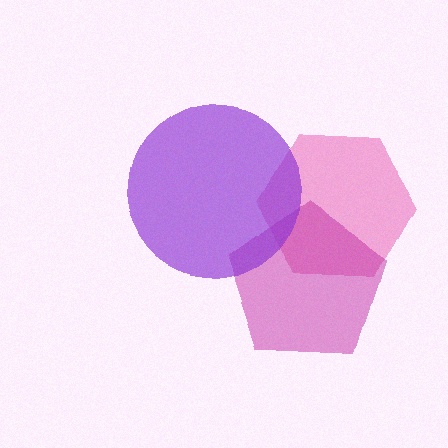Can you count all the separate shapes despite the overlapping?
Yes, there are 3 separate shapes.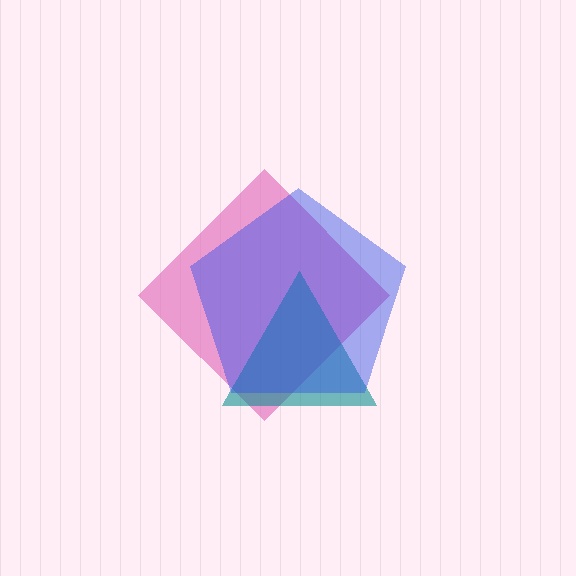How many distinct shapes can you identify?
There are 3 distinct shapes: a pink diamond, a teal triangle, a blue pentagon.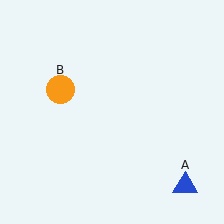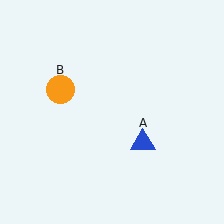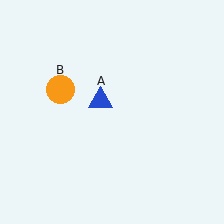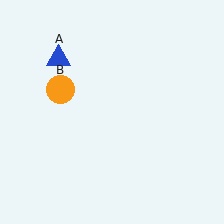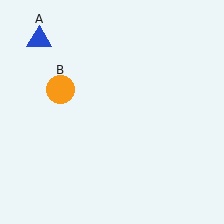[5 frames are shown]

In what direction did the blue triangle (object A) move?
The blue triangle (object A) moved up and to the left.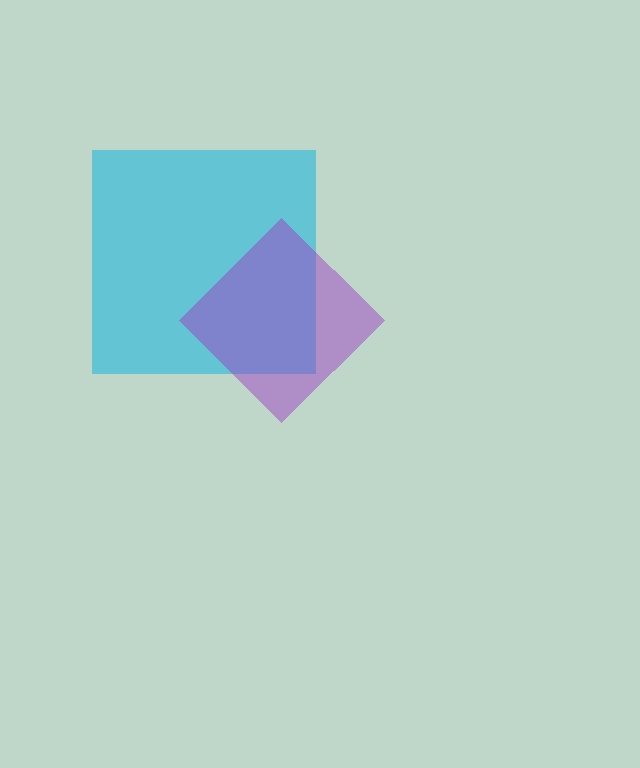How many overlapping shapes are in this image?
There are 2 overlapping shapes in the image.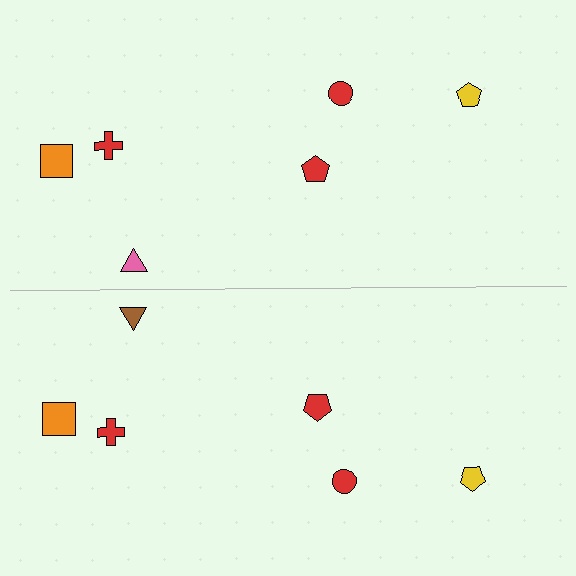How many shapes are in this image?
There are 12 shapes in this image.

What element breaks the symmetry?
The brown triangle on the bottom side breaks the symmetry — its mirror counterpart is pink.